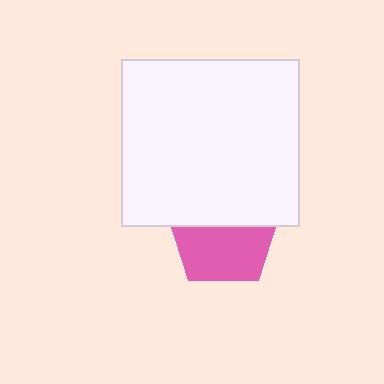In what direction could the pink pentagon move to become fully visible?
The pink pentagon could move down. That would shift it out from behind the white rectangle entirely.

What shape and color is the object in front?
The object in front is a white rectangle.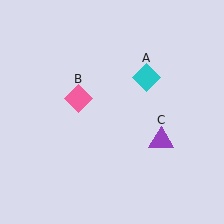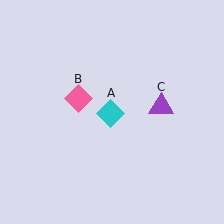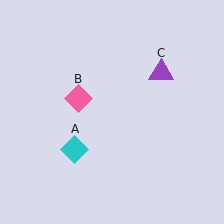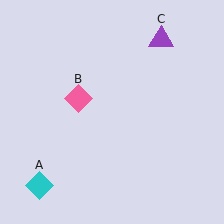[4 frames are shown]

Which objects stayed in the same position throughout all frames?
Pink diamond (object B) remained stationary.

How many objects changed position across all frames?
2 objects changed position: cyan diamond (object A), purple triangle (object C).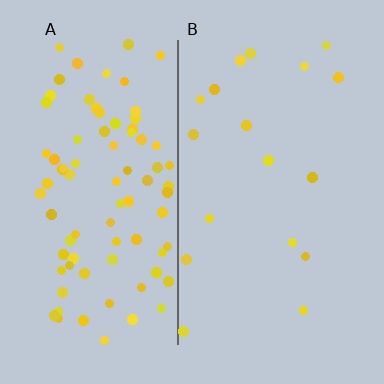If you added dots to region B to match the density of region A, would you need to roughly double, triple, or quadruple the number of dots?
Approximately quadruple.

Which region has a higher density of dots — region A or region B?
A (the left).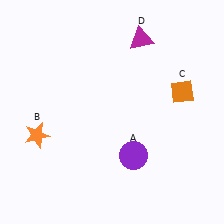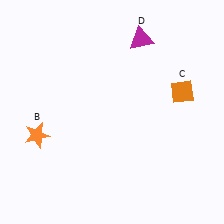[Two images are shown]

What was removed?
The purple circle (A) was removed in Image 2.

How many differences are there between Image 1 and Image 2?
There is 1 difference between the two images.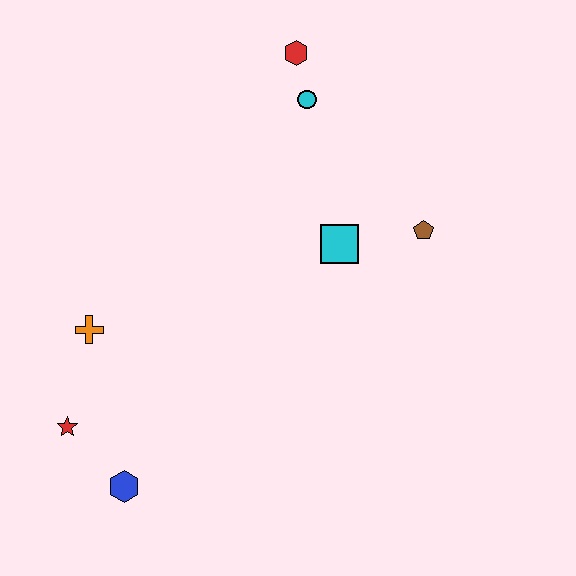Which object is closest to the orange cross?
The red star is closest to the orange cross.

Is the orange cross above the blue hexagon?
Yes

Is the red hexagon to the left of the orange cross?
No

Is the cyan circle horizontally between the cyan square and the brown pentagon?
No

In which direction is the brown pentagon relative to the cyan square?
The brown pentagon is to the right of the cyan square.